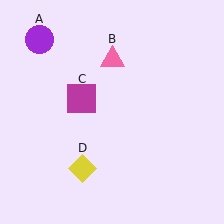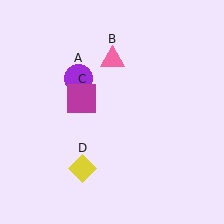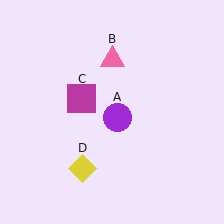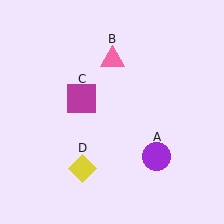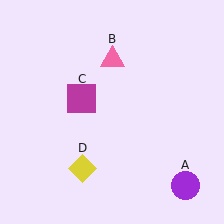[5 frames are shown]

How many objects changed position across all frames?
1 object changed position: purple circle (object A).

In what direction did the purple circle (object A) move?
The purple circle (object A) moved down and to the right.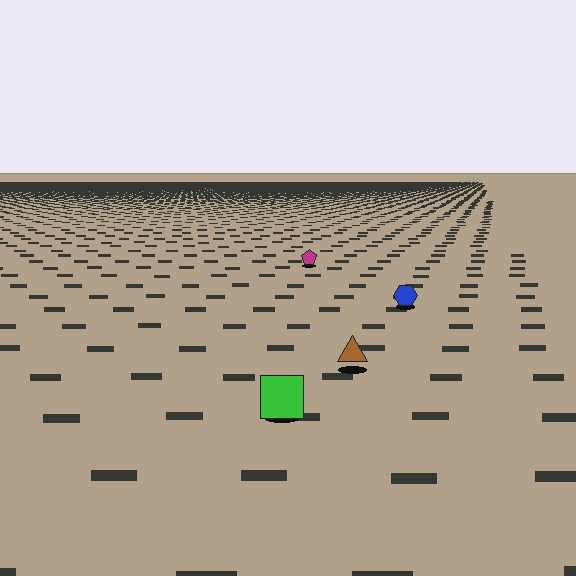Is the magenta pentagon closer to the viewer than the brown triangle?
No. The brown triangle is closer — you can tell from the texture gradient: the ground texture is coarser near it.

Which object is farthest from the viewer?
The magenta pentagon is farthest from the viewer. It appears smaller and the ground texture around it is denser.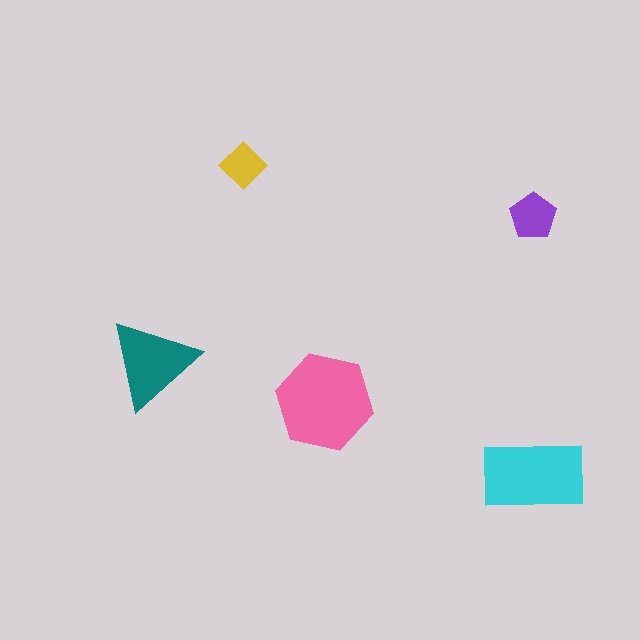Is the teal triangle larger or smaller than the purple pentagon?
Larger.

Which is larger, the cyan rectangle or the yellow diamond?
The cyan rectangle.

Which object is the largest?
The pink hexagon.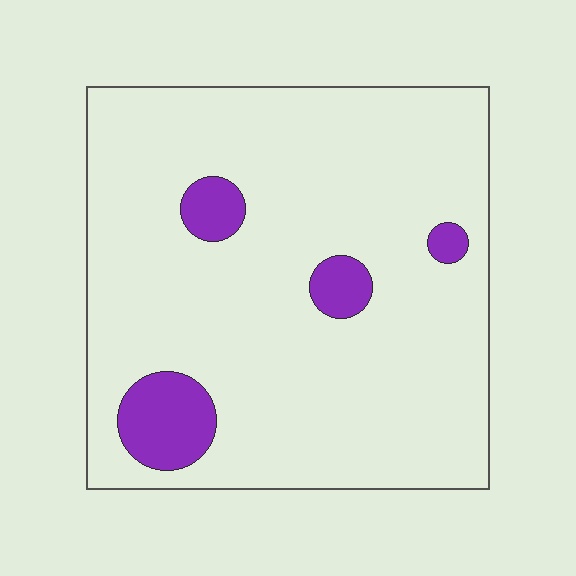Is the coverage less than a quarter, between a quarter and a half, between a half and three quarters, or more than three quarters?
Less than a quarter.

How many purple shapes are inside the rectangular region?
4.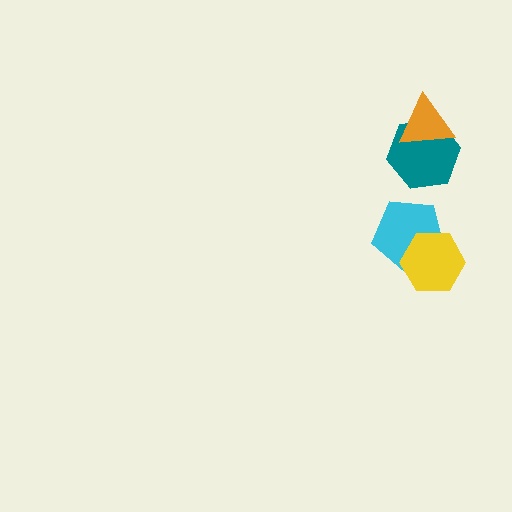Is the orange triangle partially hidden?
No, no other shape covers it.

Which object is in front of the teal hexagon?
The orange triangle is in front of the teal hexagon.